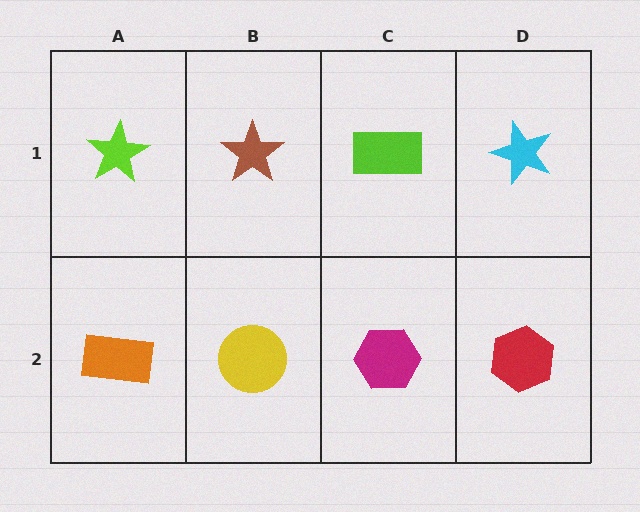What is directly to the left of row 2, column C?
A yellow circle.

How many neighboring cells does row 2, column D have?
2.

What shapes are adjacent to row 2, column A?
A lime star (row 1, column A), a yellow circle (row 2, column B).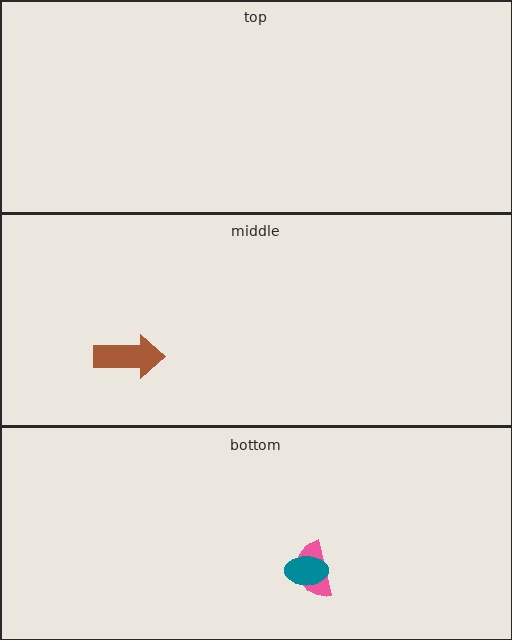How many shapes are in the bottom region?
2.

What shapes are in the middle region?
The brown arrow.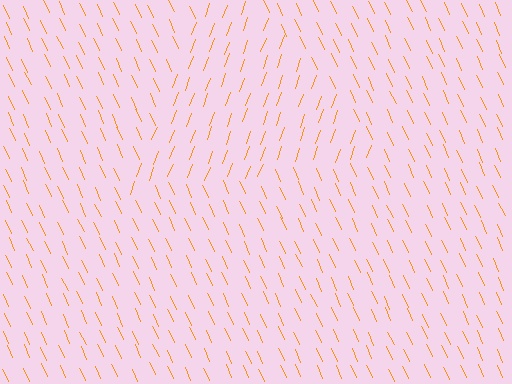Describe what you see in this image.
The image is filled with small orange line segments. A triangle region in the image has lines oriented differently from the surrounding lines, creating a visible texture boundary.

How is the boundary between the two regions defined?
The boundary is defined purely by a change in line orientation (approximately 45 degrees difference). All lines are the same color and thickness.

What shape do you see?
I see a triangle.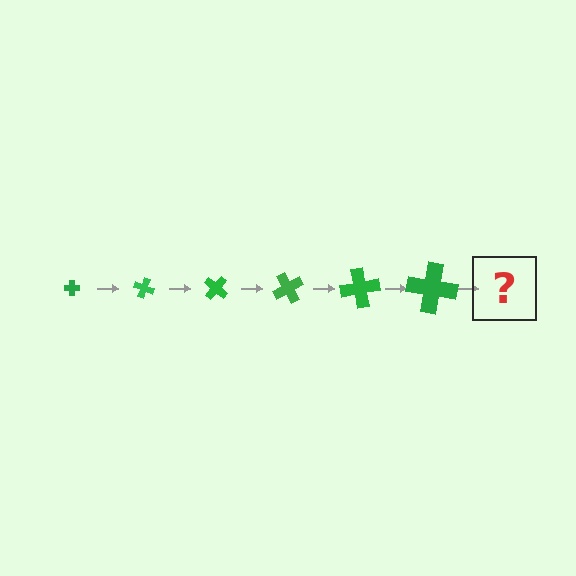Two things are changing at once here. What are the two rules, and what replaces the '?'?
The two rules are that the cross grows larger each step and it rotates 20 degrees each step. The '?' should be a cross, larger than the previous one and rotated 120 degrees from the start.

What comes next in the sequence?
The next element should be a cross, larger than the previous one and rotated 120 degrees from the start.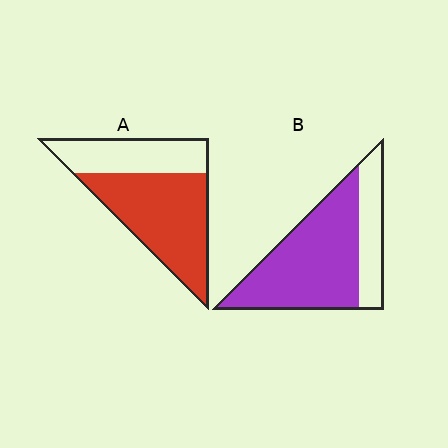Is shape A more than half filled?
Yes.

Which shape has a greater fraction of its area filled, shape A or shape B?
Shape B.